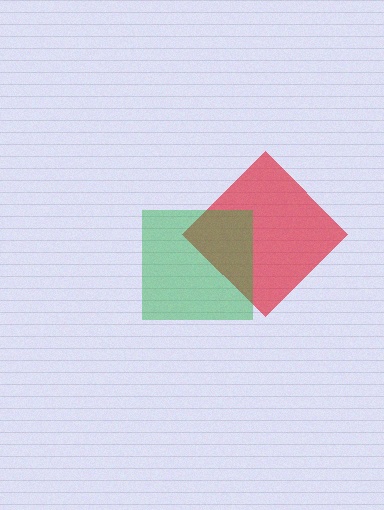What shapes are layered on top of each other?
The layered shapes are: a red diamond, a green square.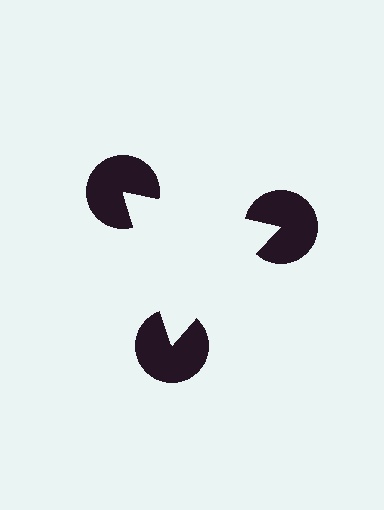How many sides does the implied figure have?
3 sides.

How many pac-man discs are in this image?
There are 3 — one at each vertex of the illusory triangle.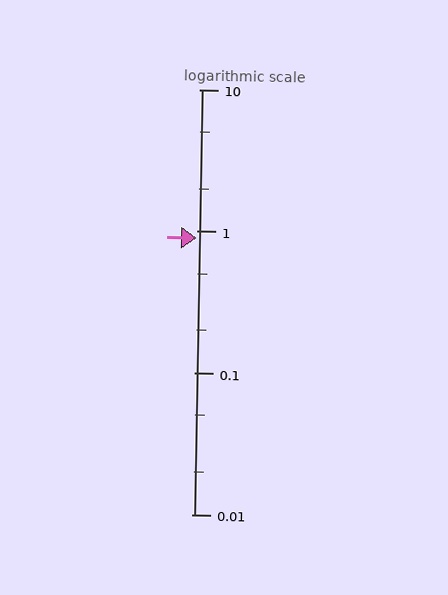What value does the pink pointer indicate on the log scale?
The pointer indicates approximately 0.9.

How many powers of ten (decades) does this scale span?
The scale spans 3 decades, from 0.01 to 10.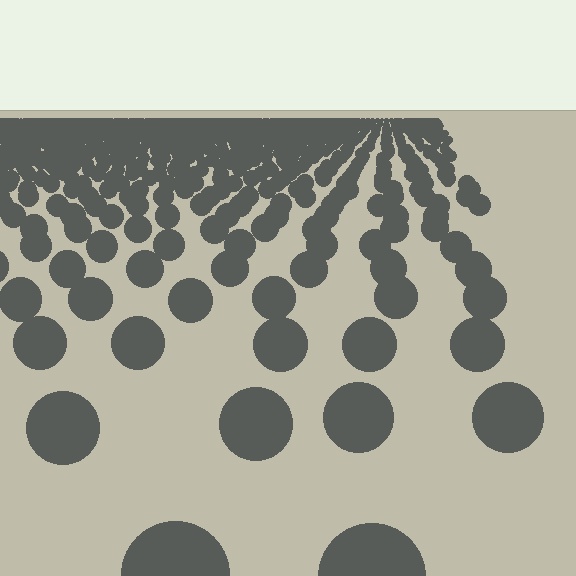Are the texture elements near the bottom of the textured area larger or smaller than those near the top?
Larger. Near the bottom, elements are closer to the viewer and appear at a bigger on-screen size.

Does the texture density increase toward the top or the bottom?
Density increases toward the top.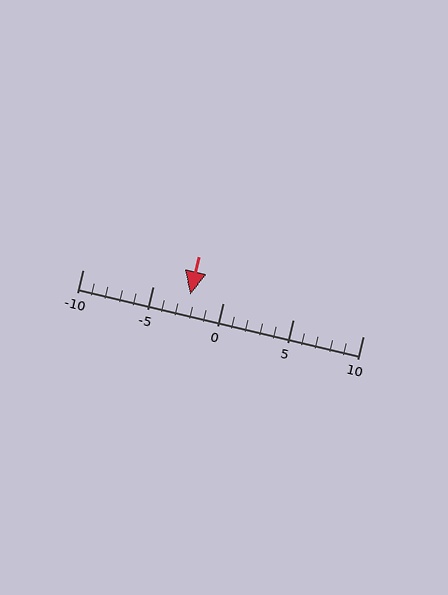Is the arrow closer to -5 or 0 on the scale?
The arrow is closer to 0.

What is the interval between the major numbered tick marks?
The major tick marks are spaced 5 units apart.